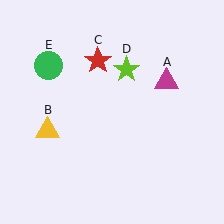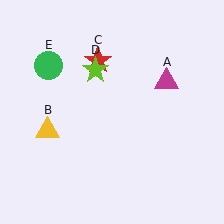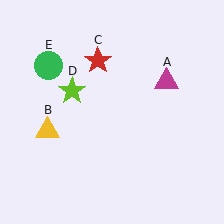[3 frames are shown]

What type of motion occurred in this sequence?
The lime star (object D) rotated counterclockwise around the center of the scene.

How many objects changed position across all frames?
1 object changed position: lime star (object D).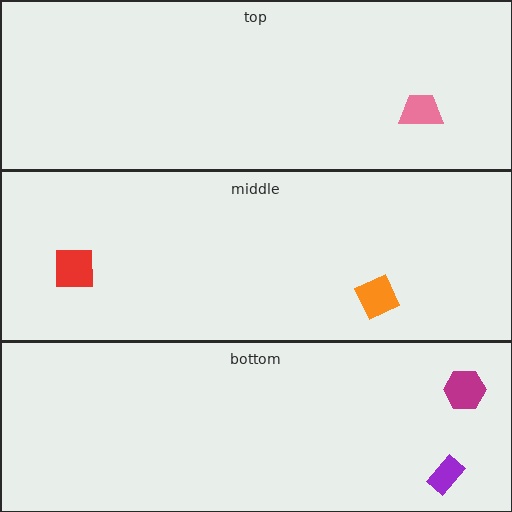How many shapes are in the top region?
1.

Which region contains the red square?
The middle region.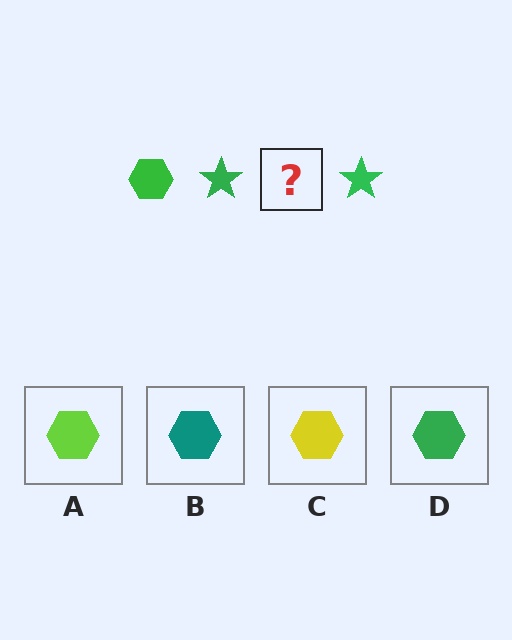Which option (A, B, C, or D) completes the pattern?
D.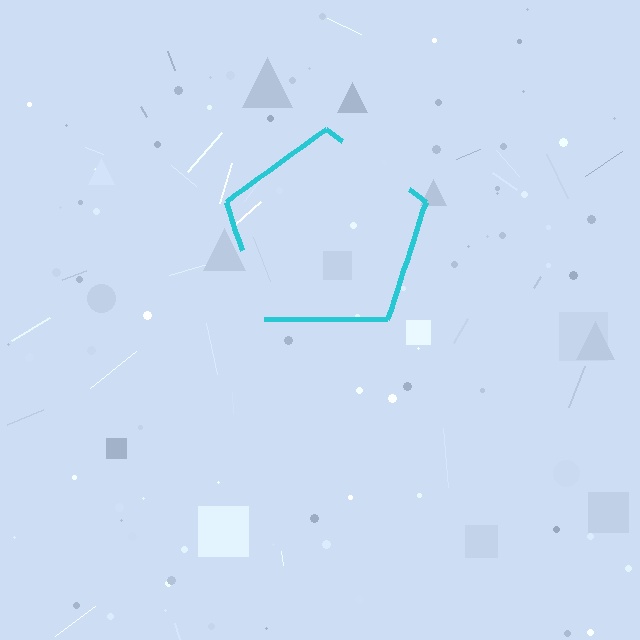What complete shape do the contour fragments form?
The contour fragments form a pentagon.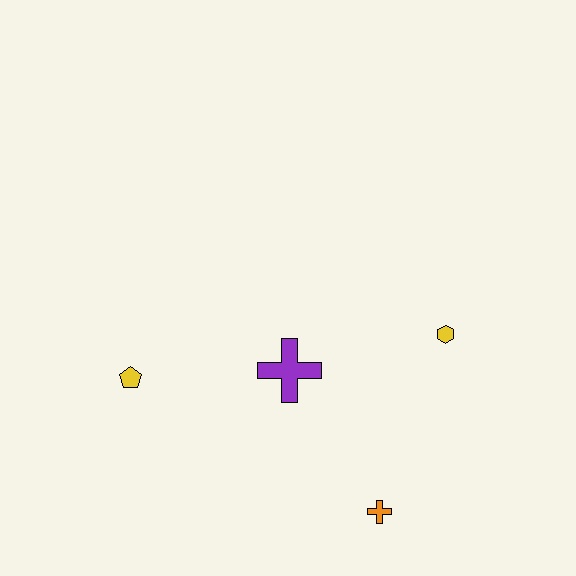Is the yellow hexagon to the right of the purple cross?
Yes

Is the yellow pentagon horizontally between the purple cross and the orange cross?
No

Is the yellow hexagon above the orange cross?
Yes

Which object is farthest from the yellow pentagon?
The yellow hexagon is farthest from the yellow pentagon.